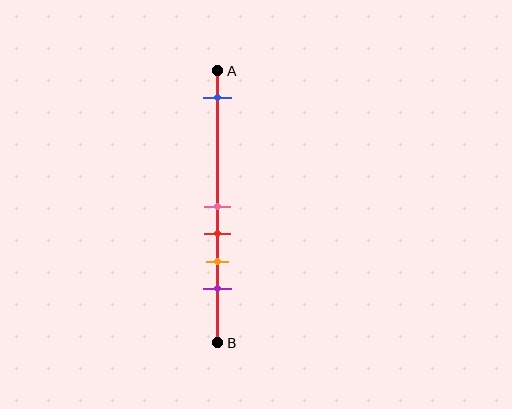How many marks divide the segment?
There are 5 marks dividing the segment.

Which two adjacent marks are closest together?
The pink and red marks are the closest adjacent pair.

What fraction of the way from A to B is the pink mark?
The pink mark is approximately 50% (0.5) of the way from A to B.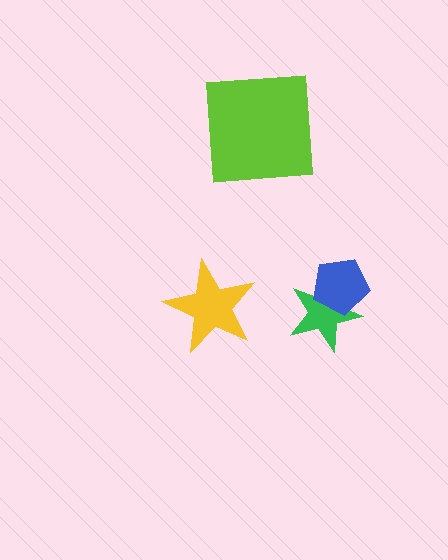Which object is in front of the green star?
The blue pentagon is in front of the green star.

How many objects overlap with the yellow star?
0 objects overlap with the yellow star.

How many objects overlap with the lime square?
0 objects overlap with the lime square.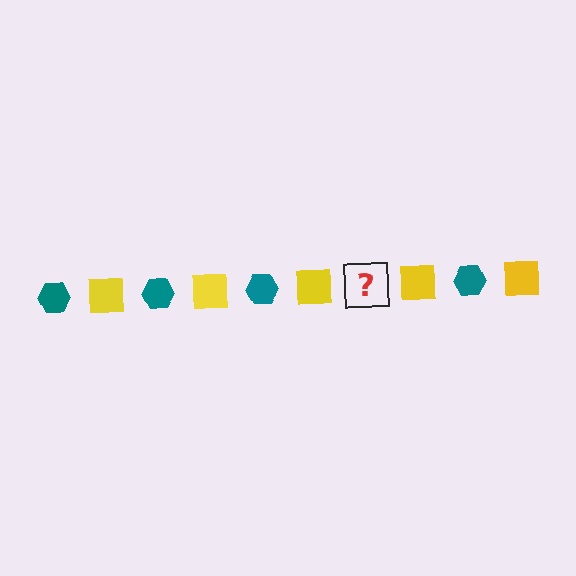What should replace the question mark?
The question mark should be replaced with a teal hexagon.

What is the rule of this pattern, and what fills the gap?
The rule is that the pattern alternates between teal hexagon and yellow square. The gap should be filled with a teal hexagon.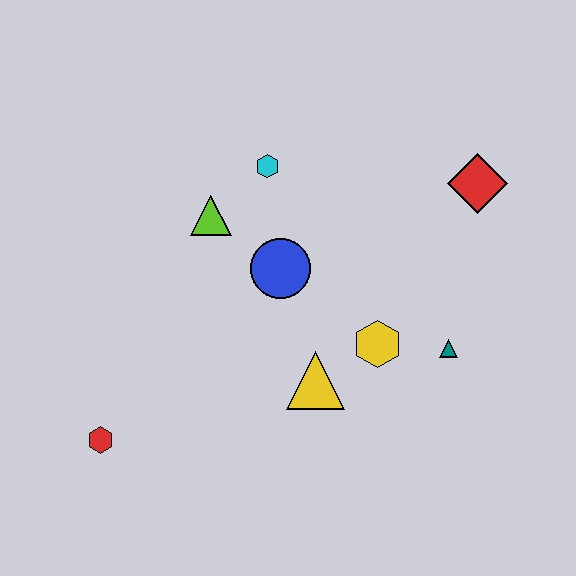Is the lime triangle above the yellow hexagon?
Yes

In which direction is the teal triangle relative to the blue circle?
The teal triangle is to the right of the blue circle.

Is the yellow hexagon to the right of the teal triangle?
No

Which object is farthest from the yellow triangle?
The red diamond is farthest from the yellow triangle.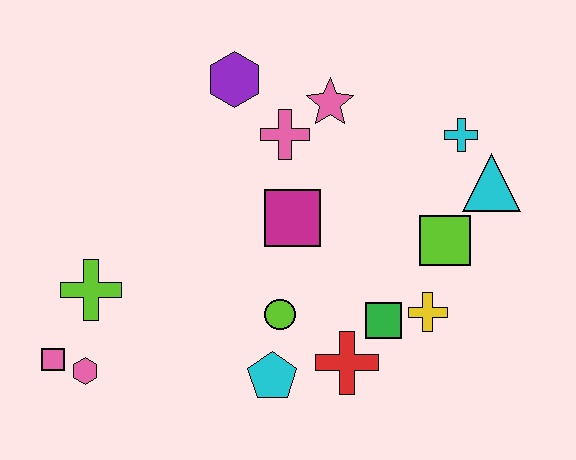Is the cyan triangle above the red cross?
Yes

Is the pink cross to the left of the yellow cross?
Yes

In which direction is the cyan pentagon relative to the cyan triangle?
The cyan pentagon is to the left of the cyan triangle.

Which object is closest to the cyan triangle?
The cyan cross is closest to the cyan triangle.